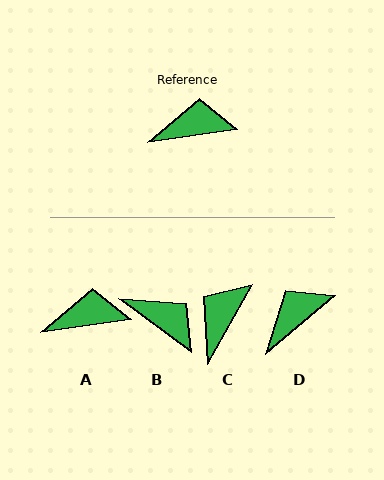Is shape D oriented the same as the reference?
No, it is off by about 32 degrees.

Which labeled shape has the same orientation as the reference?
A.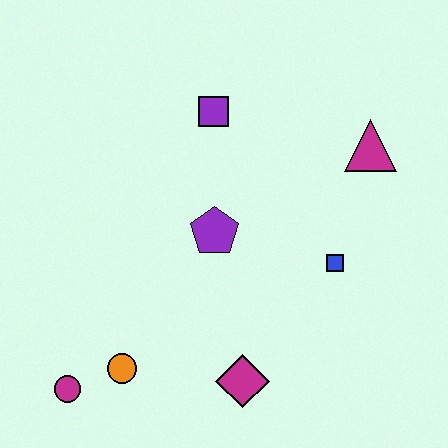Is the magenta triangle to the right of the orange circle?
Yes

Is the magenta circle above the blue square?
No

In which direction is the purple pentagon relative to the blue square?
The purple pentagon is to the left of the blue square.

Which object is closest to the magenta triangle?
The blue square is closest to the magenta triangle.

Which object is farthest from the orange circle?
The magenta triangle is farthest from the orange circle.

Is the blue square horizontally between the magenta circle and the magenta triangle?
Yes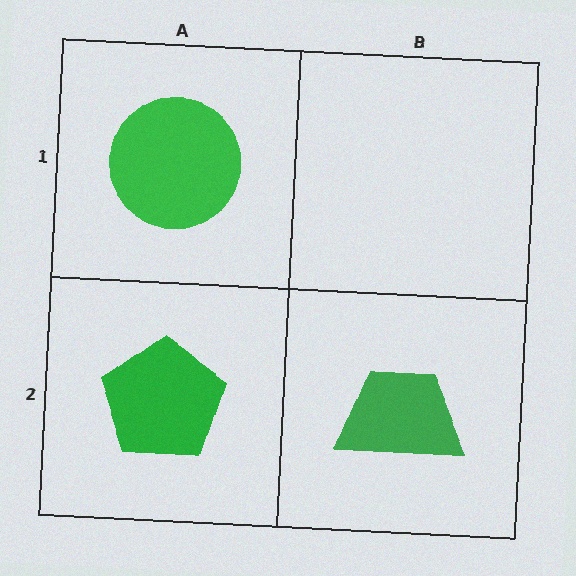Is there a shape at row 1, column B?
No, that cell is empty.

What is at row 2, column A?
A green pentagon.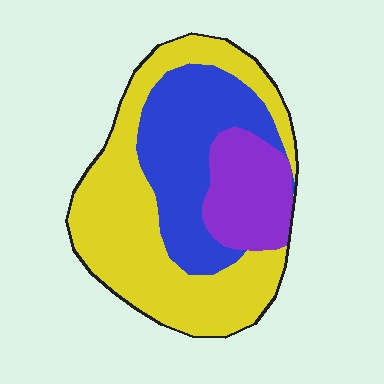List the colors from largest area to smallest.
From largest to smallest: yellow, blue, purple.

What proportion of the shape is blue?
Blue covers 31% of the shape.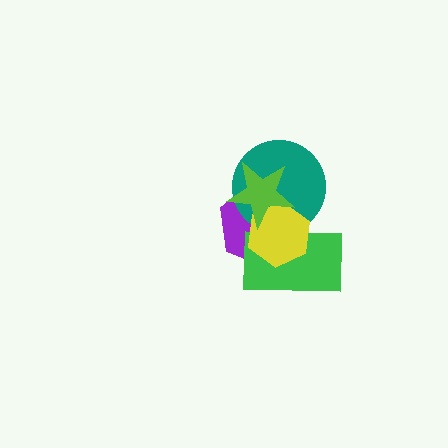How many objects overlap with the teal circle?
4 objects overlap with the teal circle.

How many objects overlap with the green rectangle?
4 objects overlap with the green rectangle.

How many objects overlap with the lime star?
4 objects overlap with the lime star.